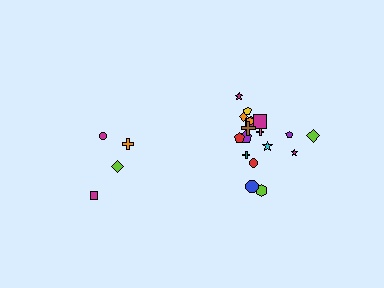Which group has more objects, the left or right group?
The right group.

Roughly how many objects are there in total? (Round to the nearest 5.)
Roughly 20 objects in total.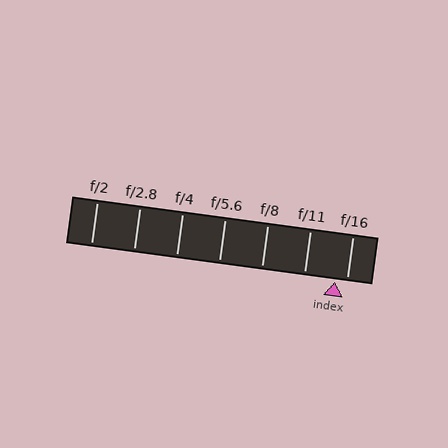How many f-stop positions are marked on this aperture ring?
There are 7 f-stop positions marked.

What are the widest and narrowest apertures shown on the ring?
The widest aperture shown is f/2 and the narrowest is f/16.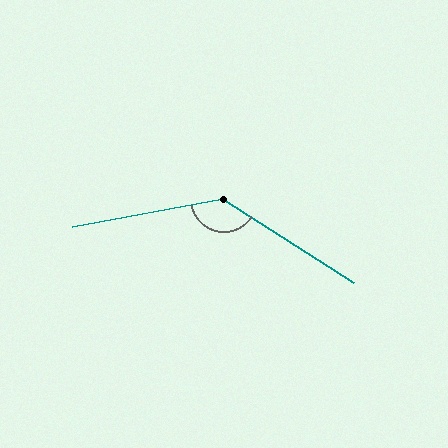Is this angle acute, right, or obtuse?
It is obtuse.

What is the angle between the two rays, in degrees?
Approximately 137 degrees.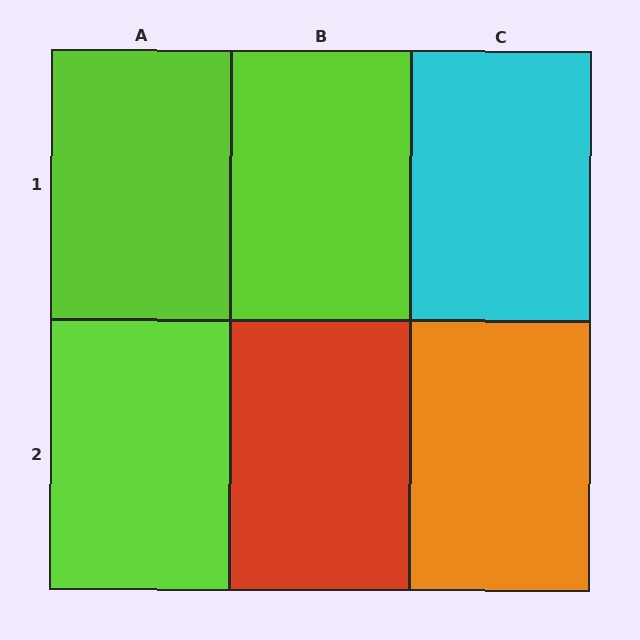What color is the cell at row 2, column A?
Lime.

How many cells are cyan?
1 cell is cyan.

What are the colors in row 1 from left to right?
Lime, lime, cyan.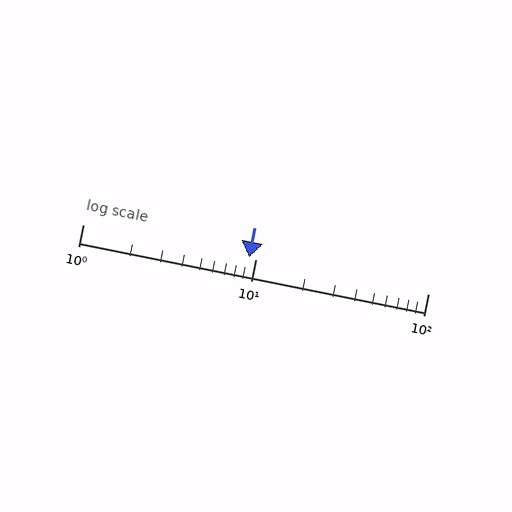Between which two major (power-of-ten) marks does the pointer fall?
The pointer is between 1 and 10.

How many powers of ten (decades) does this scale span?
The scale spans 2 decades, from 1 to 100.